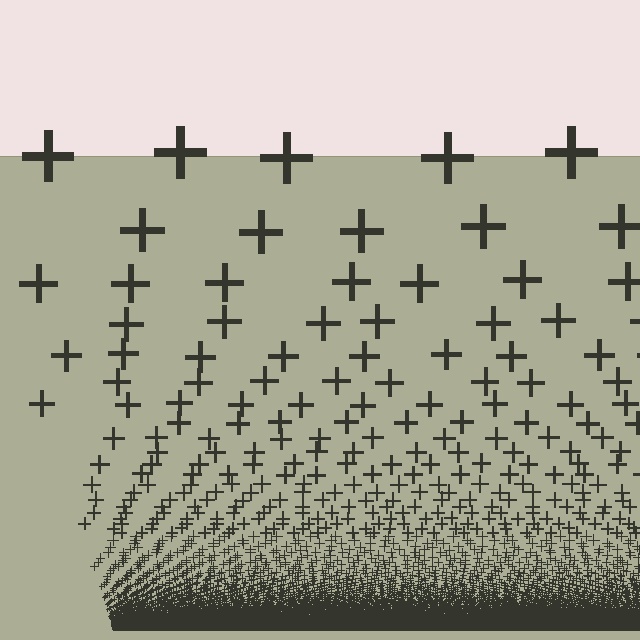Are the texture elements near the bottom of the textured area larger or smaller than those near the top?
Smaller. The gradient is inverted — elements near the bottom are smaller and denser.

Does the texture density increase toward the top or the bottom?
Density increases toward the bottom.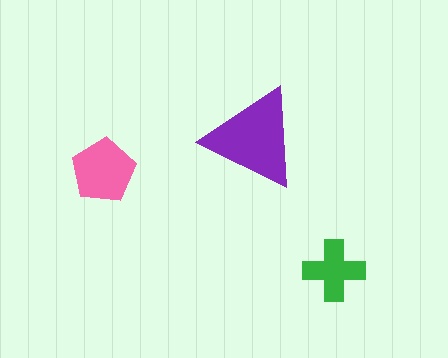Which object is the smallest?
The green cross.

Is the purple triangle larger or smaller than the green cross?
Larger.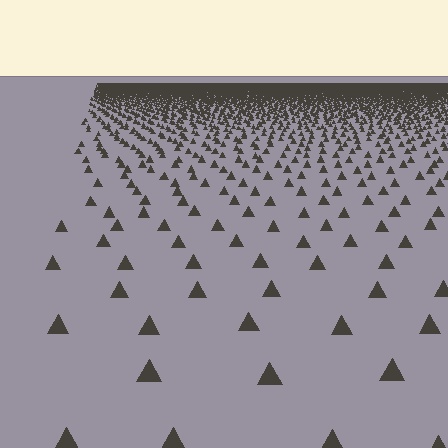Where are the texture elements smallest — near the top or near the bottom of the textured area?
Near the top.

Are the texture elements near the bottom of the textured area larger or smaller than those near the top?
Larger. Near the bottom, elements are closer to the viewer and appear at a bigger on-screen size.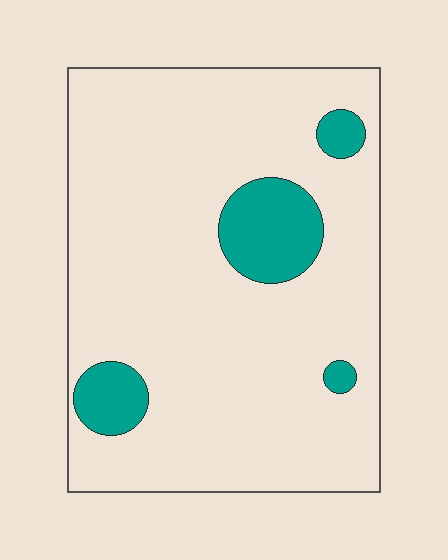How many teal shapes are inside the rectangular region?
4.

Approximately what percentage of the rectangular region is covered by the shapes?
Approximately 10%.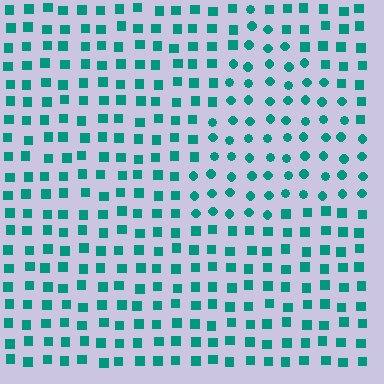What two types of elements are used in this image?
The image uses circles inside the triangle region and squares outside it.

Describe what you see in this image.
The image is filled with small teal elements arranged in a uniform grid. A triangle-shaped region contains circles, while the surrounding area contains squares. The boundary is defined purely by the change in element shape.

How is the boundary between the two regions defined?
The boundary is defined by a change in element shape: circles inside vs. squares outside. All elements share the same color and spacing.